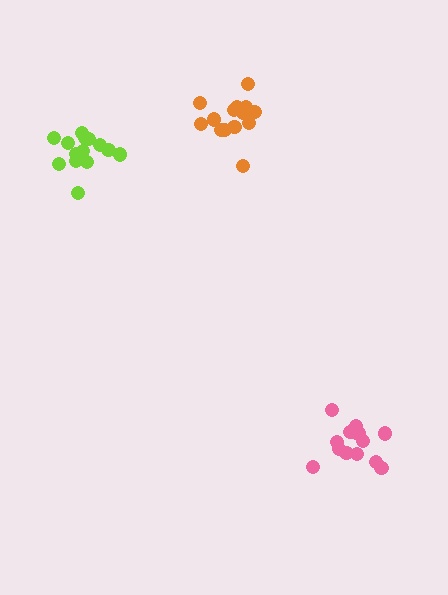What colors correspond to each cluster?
The clusters are colored: pink, orange, lime.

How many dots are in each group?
Group 1: 15 dots, Group 2: 14 dots, Group 3: 14 dots (43 total).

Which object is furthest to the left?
The lime cluster is leftmost.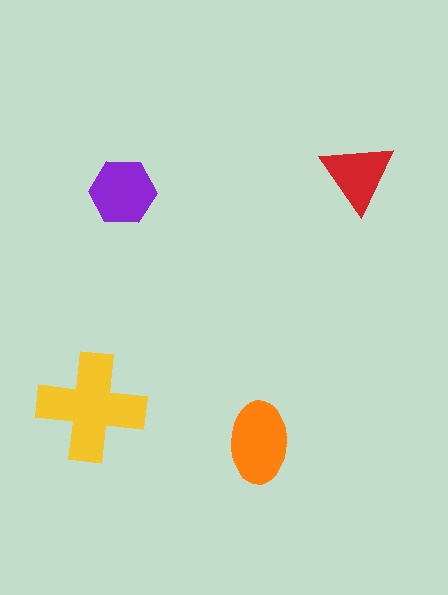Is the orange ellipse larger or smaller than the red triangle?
Larger.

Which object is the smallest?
The red triangle.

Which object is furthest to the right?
The red triangle is rightmost.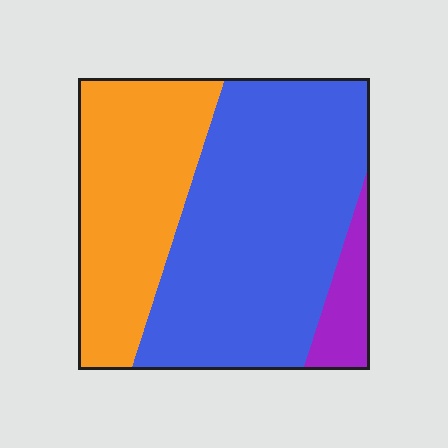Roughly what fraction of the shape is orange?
Orange covers about 35% of the shape.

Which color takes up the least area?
Purple, at roughly 10%.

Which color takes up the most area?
Blue, at roughly 60%.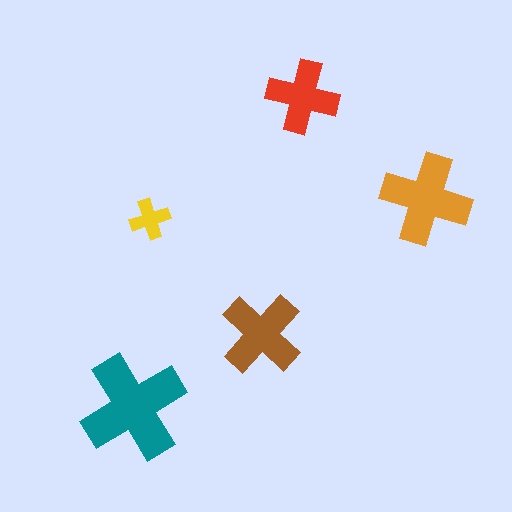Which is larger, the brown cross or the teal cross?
The teal one.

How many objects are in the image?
There are 5 objects in the image.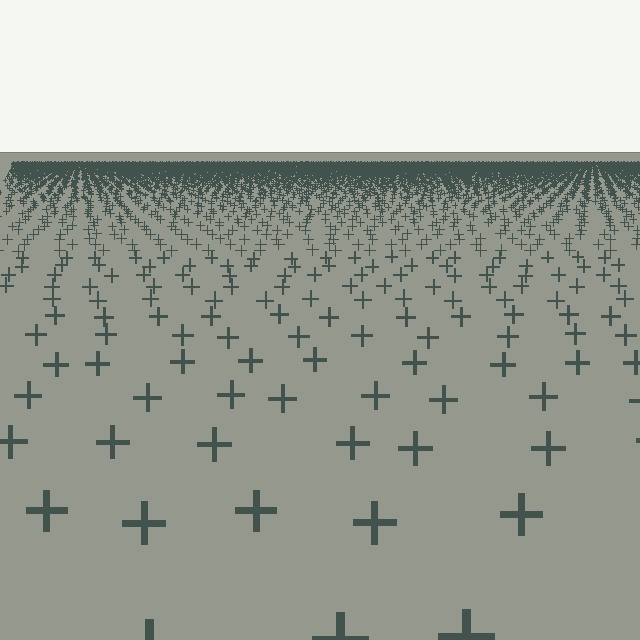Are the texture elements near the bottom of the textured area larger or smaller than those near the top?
Larger. Near the bottom, elements are closer to the viewer and appear at a bigger on-screen size.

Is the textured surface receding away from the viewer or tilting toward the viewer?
The surface is receding away from the viewer. Texture elements get smaller and denser toward the top.